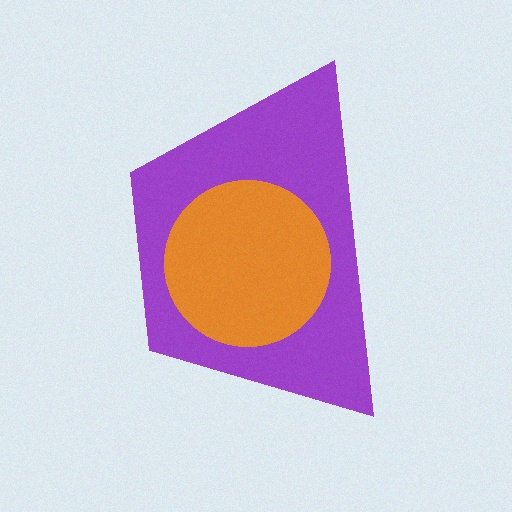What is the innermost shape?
The orange circle.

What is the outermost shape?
The purple trapezoid.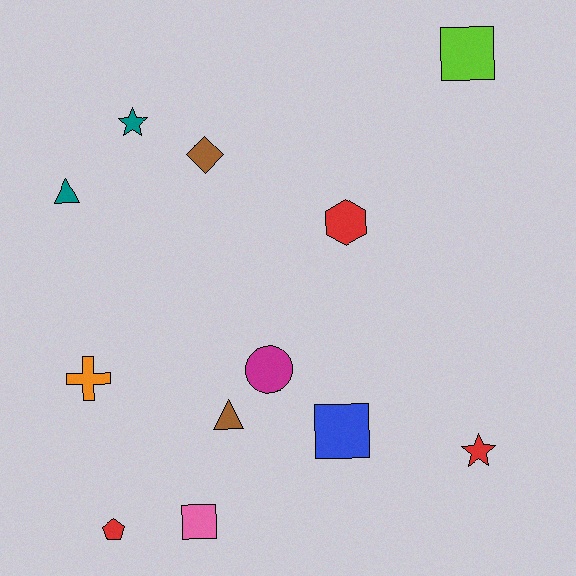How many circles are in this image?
There is 1 circle.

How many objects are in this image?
There are 12 objects.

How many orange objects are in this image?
There is 1 orange object.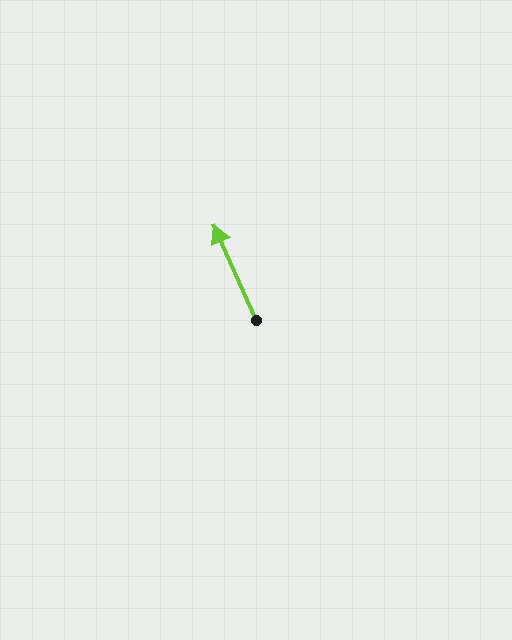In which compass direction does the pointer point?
Northwest.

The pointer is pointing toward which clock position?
Roughly 11 o'clock.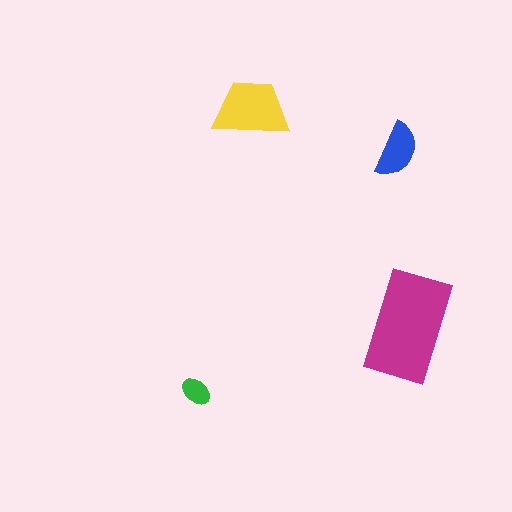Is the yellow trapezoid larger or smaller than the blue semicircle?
Larger.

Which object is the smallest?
The green ellipse.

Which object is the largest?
The magenta rectangle.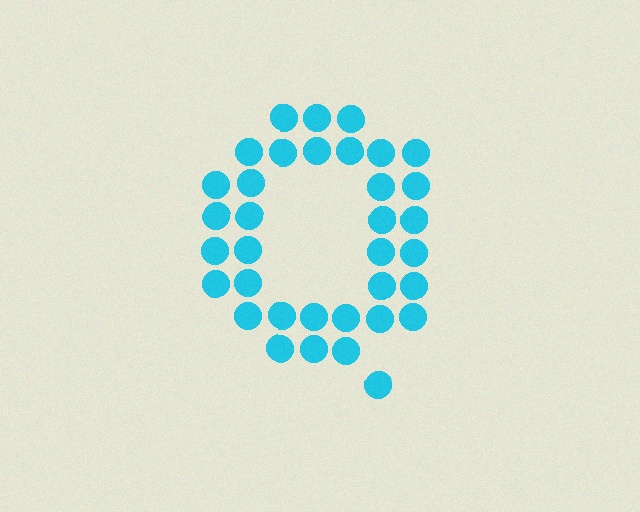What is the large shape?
The large shape is the letter Q.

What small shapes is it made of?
It is made of small circles.